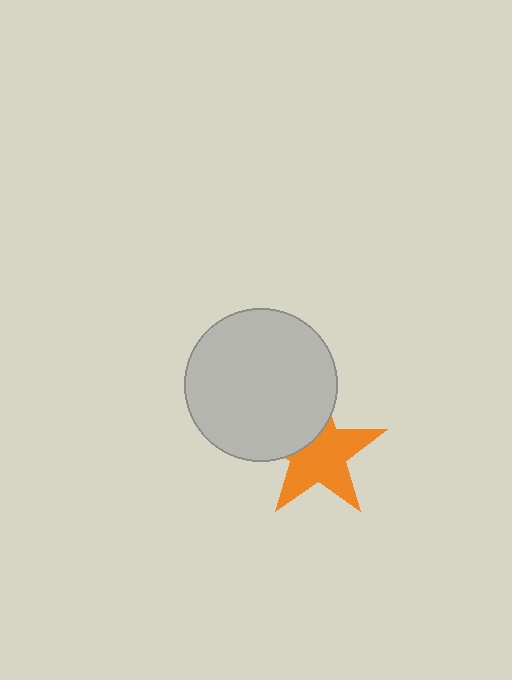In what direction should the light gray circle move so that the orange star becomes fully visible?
The light gray circle should move toward the upper-left. That is the shortest direction to clear the overlap and leave the orange star fully visible.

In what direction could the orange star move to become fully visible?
The orange star could move toward the lower-right. That would shift it out from behind the light gray circle entirely.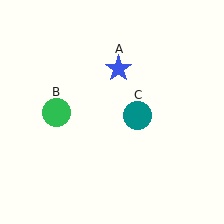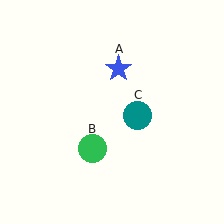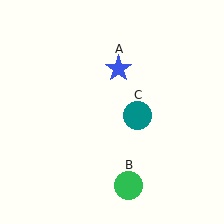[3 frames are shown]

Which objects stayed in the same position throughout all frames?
Blue star (object A) and teal circle (object C) remained stationary.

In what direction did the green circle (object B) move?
The green circle (object B) moved down and to the right.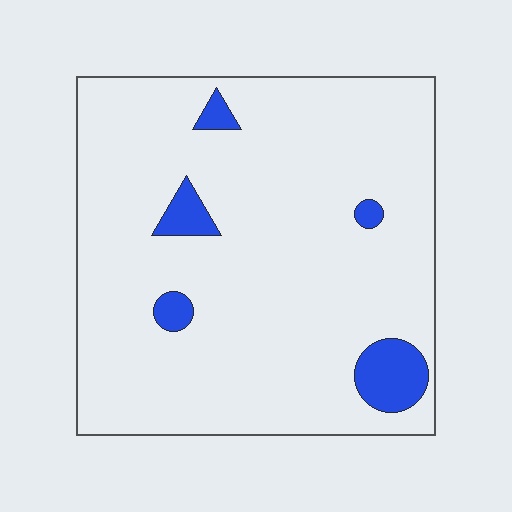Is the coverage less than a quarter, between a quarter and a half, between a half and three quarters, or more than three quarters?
Less than a quarter.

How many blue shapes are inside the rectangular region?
5.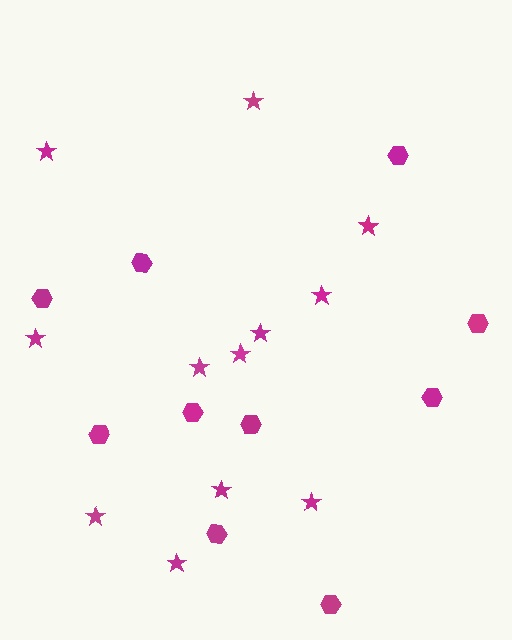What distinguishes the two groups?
There are 2 groups: one group of stars (12) and one group of hexagons (10).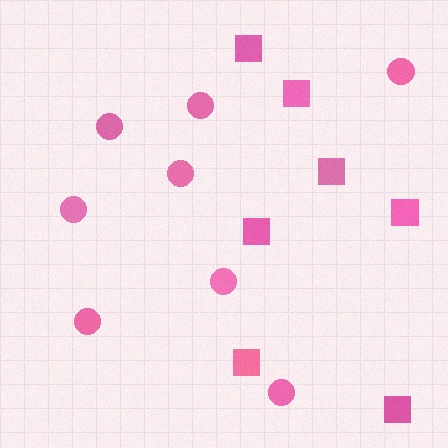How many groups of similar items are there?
There are 2 groups: one group of squares (7) and one group of circles (8).